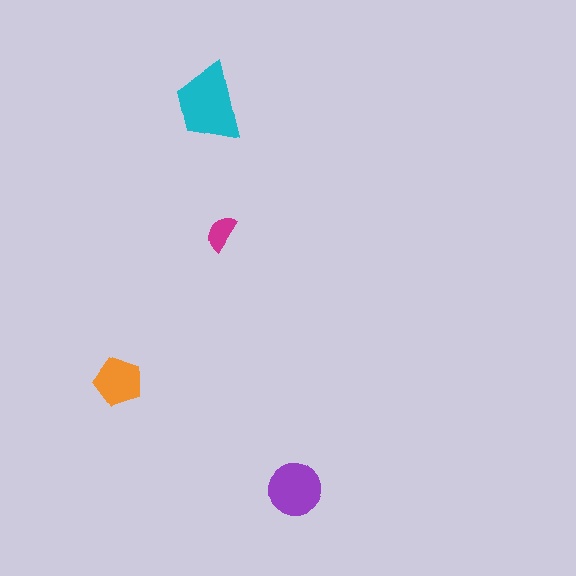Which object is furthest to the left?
The orange pentagon is leftmost.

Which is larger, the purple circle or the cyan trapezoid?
The cyan trapezoid.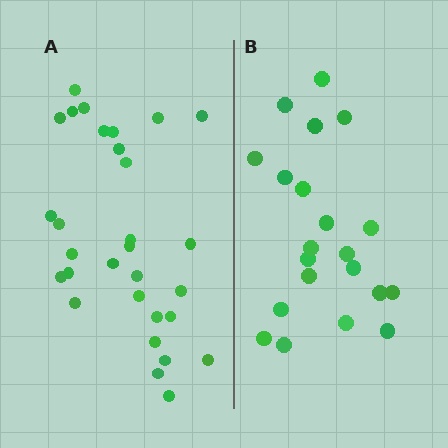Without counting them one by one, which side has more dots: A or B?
Region A (the left region) has more dots.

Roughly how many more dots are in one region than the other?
Region A has roughly 8 or so more dots than region B.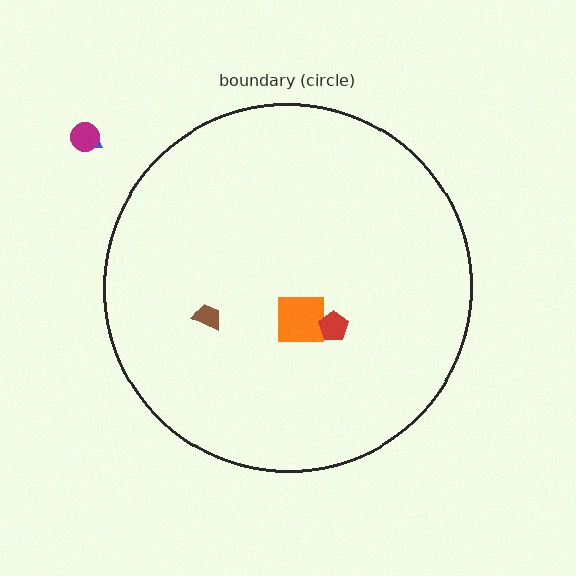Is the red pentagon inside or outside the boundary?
Inside.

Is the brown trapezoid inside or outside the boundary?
Inside.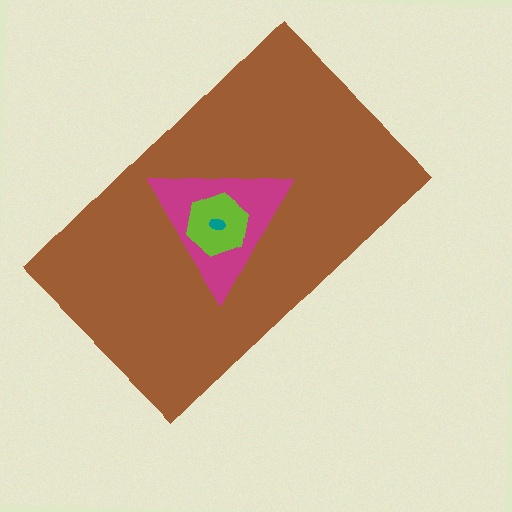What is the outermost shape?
The brown rectangle.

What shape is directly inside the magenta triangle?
The lime hexagon.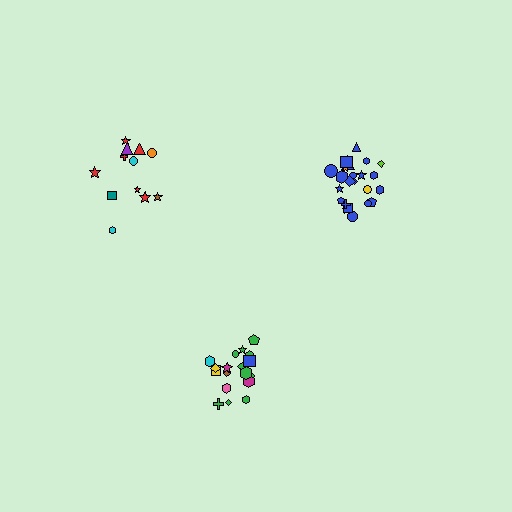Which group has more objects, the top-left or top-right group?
The top-right group.